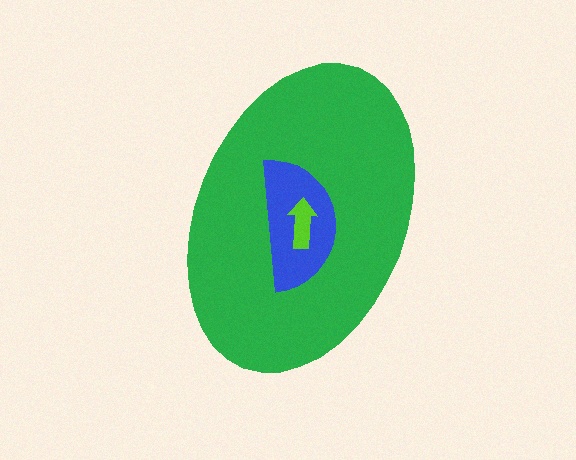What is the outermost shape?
The green ellipse.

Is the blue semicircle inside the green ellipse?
Yes.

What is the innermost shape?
The lime arrow.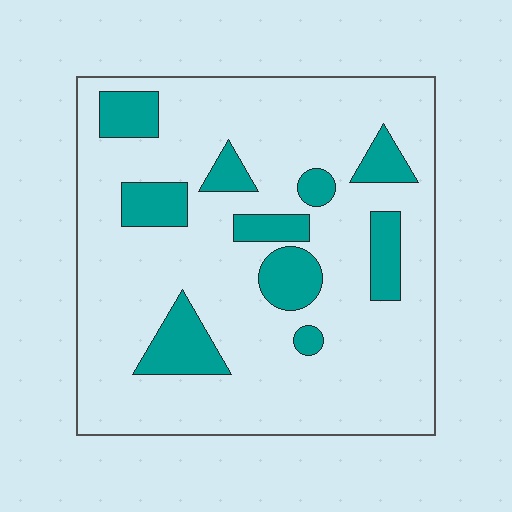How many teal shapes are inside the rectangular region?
10.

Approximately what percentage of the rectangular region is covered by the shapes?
Approximately 20%.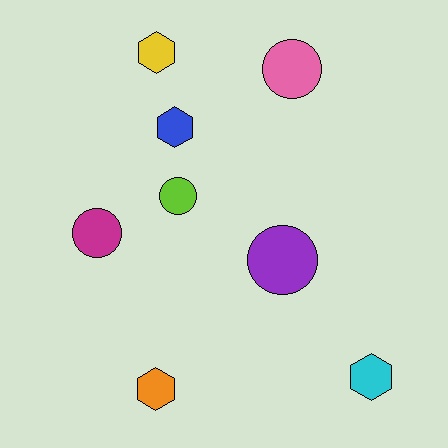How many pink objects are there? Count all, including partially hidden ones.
There is 1 pink object.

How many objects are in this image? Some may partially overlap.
There are 8 objects.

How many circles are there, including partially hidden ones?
There are 4 circles.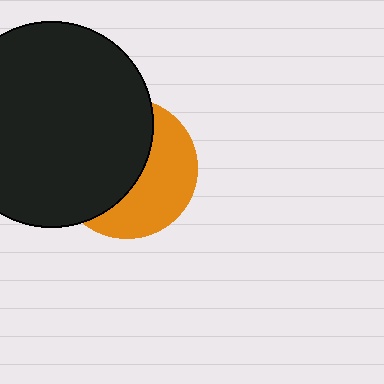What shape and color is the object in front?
The object in front is a black circle.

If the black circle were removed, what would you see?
You would see the complete orange circle.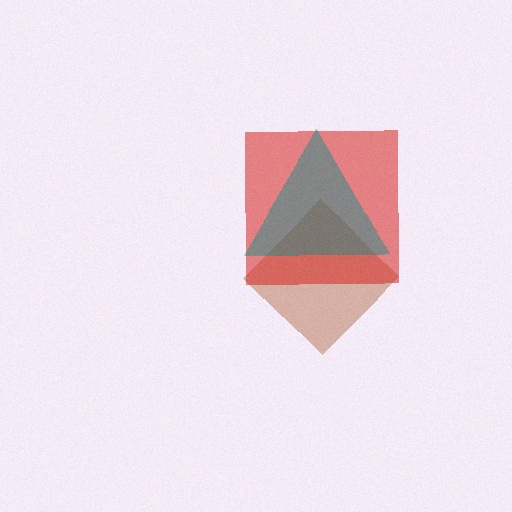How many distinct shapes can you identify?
There are 3 distinct shapes: a brown diamond, a red square, a teal triangle.